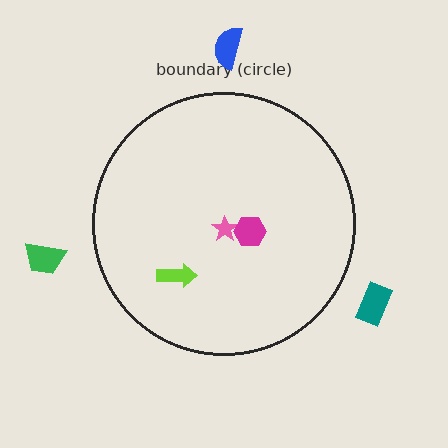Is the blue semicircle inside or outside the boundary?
Outside.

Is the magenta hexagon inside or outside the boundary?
Inside.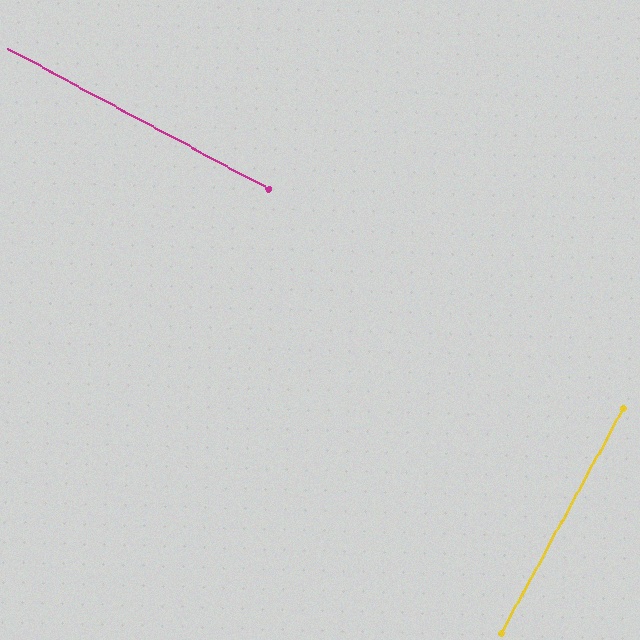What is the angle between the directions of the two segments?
Approximately 89 degrees.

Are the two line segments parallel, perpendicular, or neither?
Perpendicular — they meet at approximately 89°.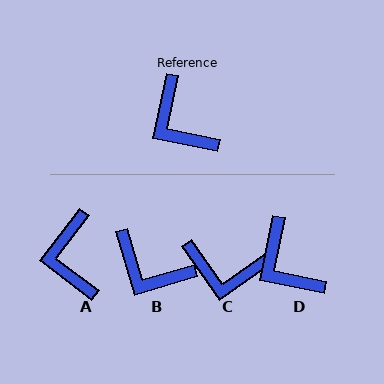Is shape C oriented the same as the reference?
No, it is off by about 47 degrees.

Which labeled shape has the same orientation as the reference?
D.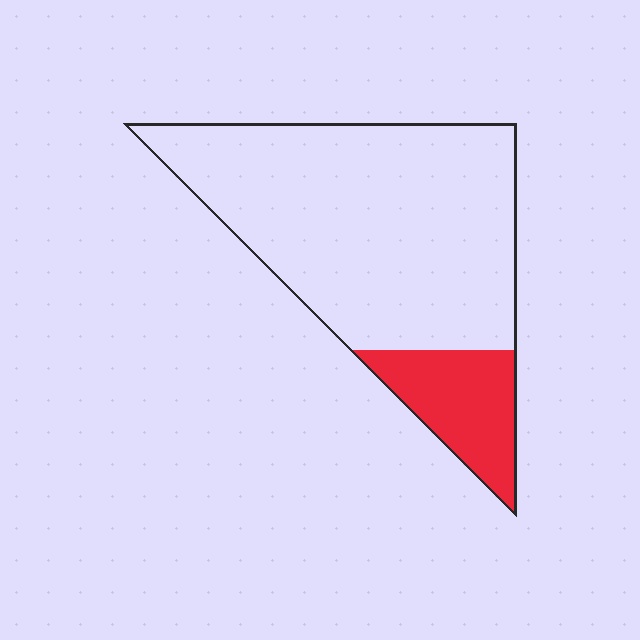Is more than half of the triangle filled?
No.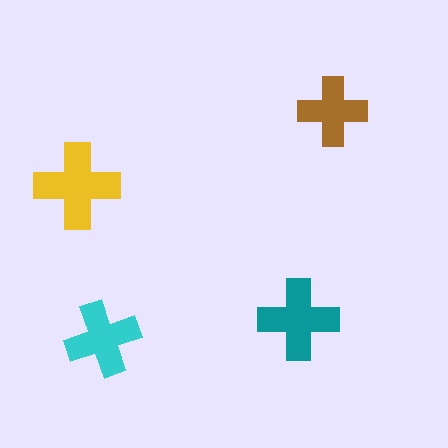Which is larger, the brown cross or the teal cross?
The teal one.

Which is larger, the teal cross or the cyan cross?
The teal one.